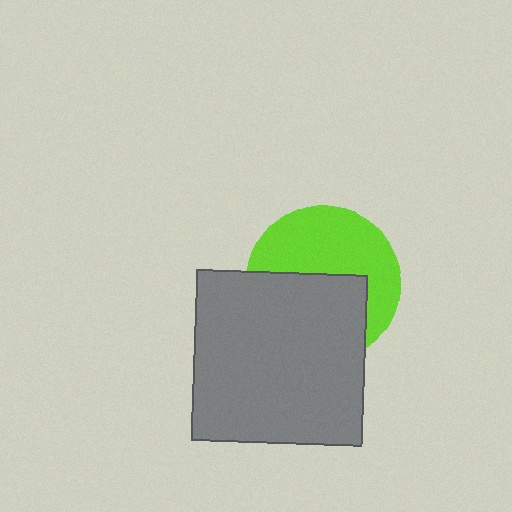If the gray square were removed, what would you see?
You would see the complete lime circle.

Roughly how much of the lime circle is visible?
About half of it is visible (roughly 51%).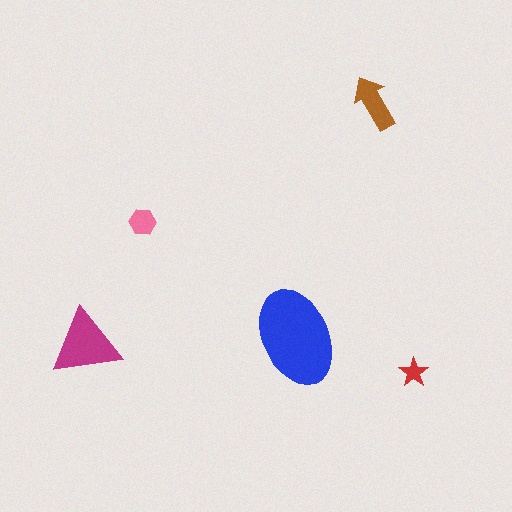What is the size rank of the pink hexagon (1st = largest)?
4th.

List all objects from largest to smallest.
The blue ellipse, the magenta triangle, the brown arrow, the pink hexagon, the red star.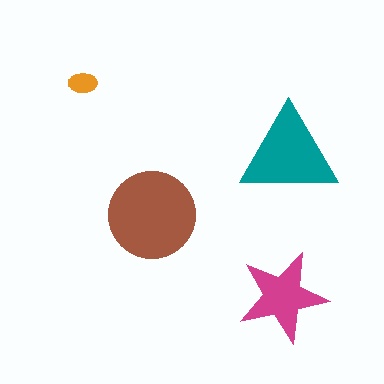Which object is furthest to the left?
The orange ellipse is leftmost.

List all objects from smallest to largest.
The orange ellipse, the magenta star, the teal triangle, the brown circle.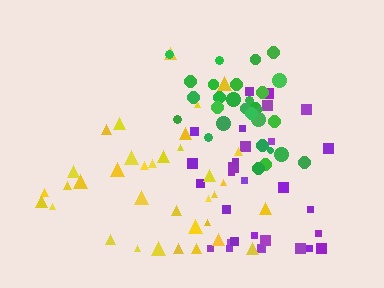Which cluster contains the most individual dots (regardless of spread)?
Yellow (35).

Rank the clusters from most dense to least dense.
green, yellow, purple.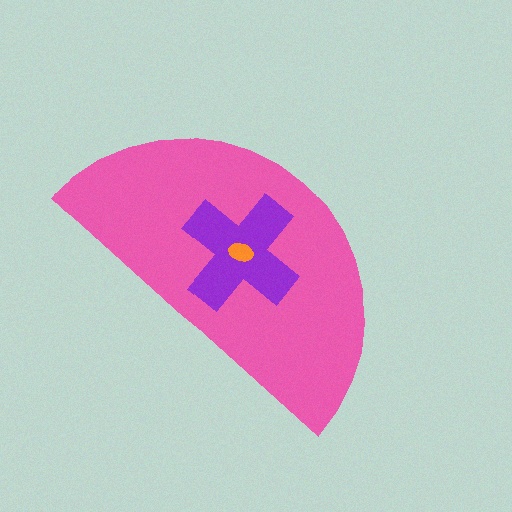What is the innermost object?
The orange ellipse.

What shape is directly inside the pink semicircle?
The purple cross.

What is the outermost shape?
The pink semicircle.